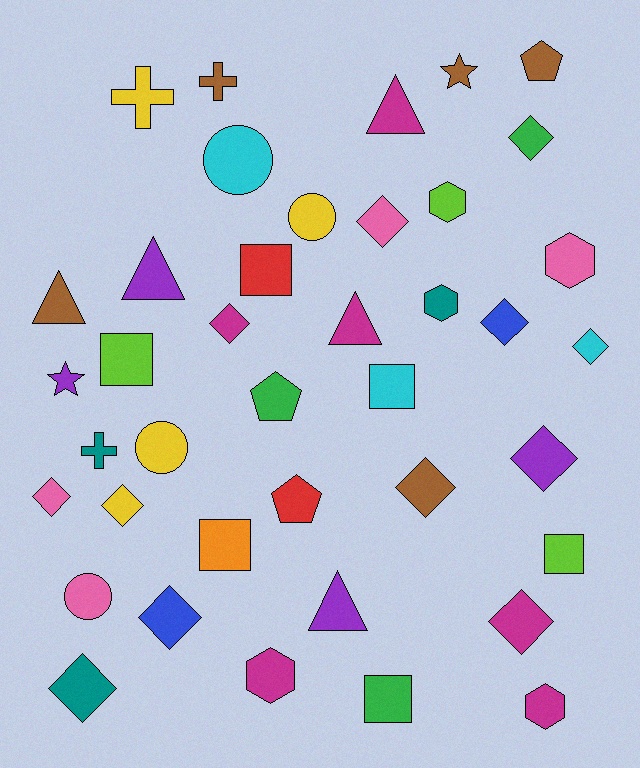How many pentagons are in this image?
There are 3 pentagons.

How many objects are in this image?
There are 40 objects.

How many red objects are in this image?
There are 2 red objects.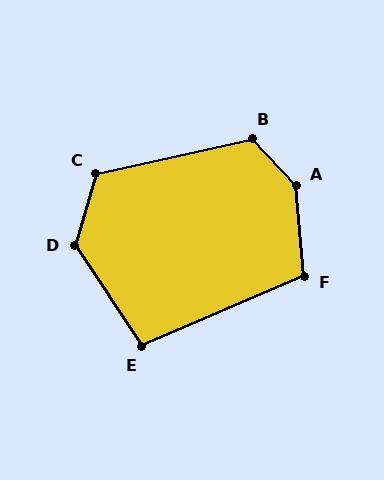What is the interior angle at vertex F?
Approximately 108 degrees (obtuse).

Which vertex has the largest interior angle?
A, at approximately 141 degrees.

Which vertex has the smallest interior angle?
E, at approximately 100 degrees.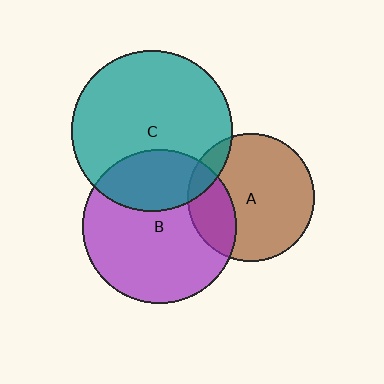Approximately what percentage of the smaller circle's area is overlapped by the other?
Approximately 10%.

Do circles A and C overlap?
Yes.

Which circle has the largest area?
Circle C (teal).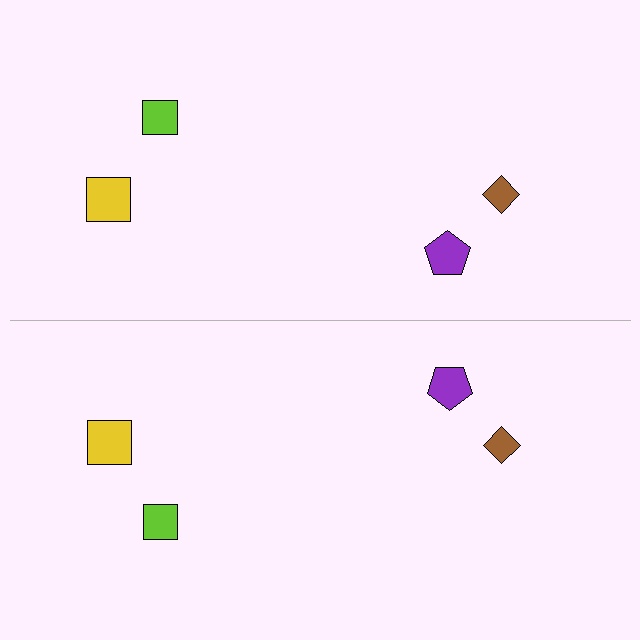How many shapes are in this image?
There are 8 shapes in this image.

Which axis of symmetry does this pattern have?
The pattern has a horizontal axis of symmetry running through the center of the image.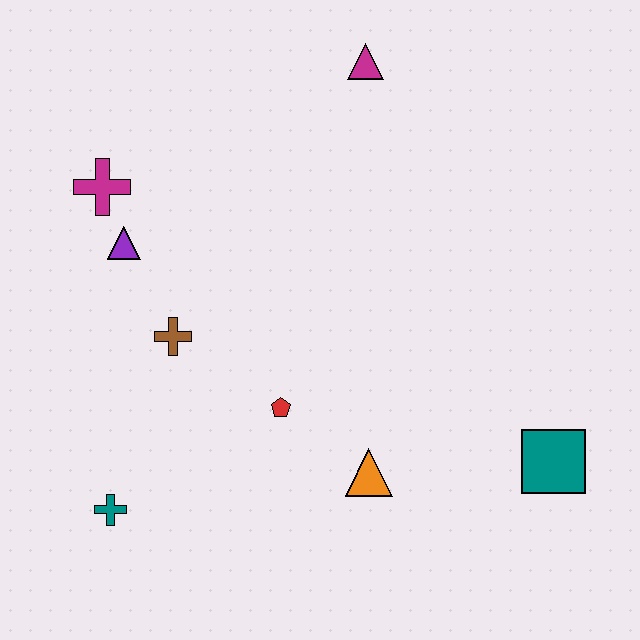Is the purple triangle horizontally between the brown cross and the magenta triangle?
No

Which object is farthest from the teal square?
The magenta cross is farthest from the teal square.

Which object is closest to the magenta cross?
The purple triangle is closest to the magenta cross.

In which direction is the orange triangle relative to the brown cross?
The orange triangle is to the right of the brown cross.